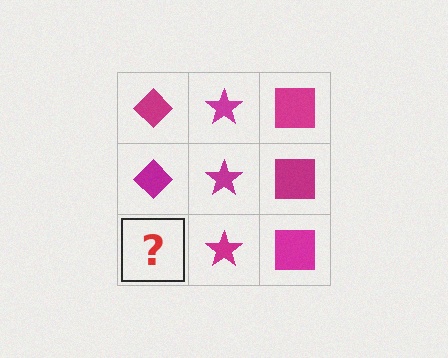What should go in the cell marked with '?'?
The missing cell should contain a magenta diamond.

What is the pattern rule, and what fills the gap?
The rule is that each column has a consistent shape. The gap should be filled with a magenta diamond.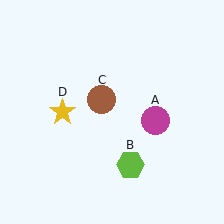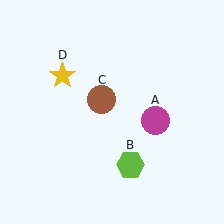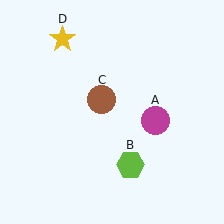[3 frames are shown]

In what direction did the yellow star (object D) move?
The yellow star (object D) moved up.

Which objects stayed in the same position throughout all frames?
Magenta circle (object A) and lime hexagon (object B) and brown circle (object C) remained stationary.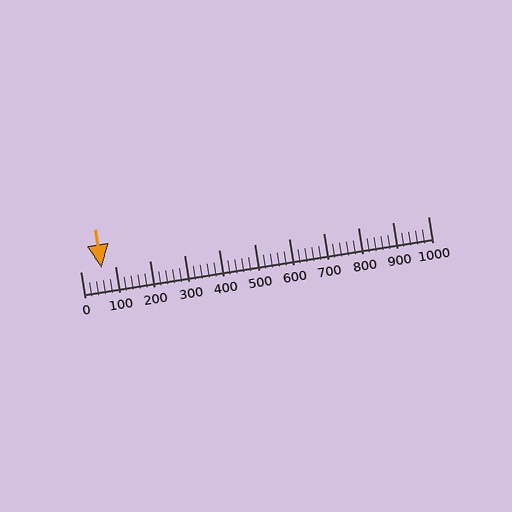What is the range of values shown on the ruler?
The ruler shows values from 0 to 1000.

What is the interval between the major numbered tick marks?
The major tick marks are spaced 100 units apart.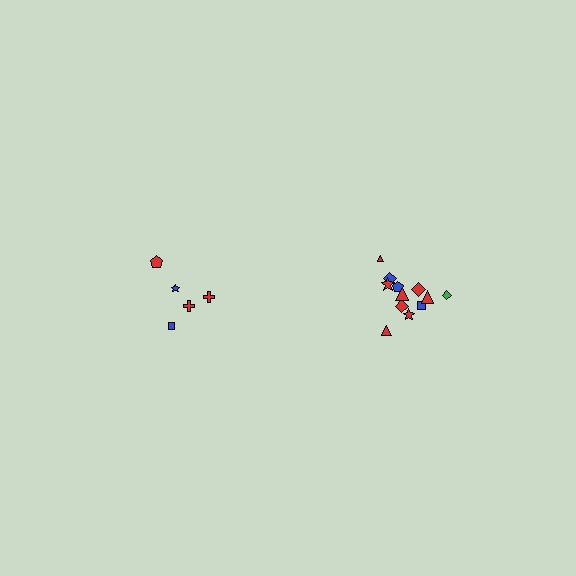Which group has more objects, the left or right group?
The right group.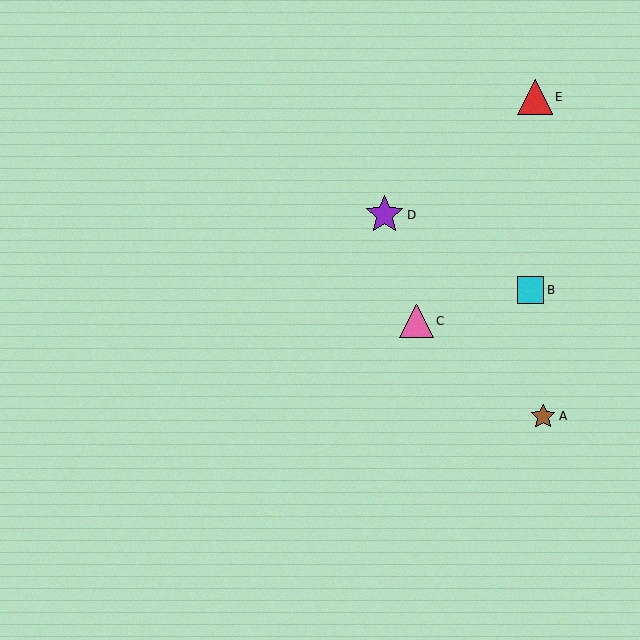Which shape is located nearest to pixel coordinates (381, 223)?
The purple star (labeled D) at (385, 215) is nearest to that location.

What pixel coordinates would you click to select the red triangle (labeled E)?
Click at (535, 97) to select the red triangle E.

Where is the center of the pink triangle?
The center of the pink triangle is at (416, 321).